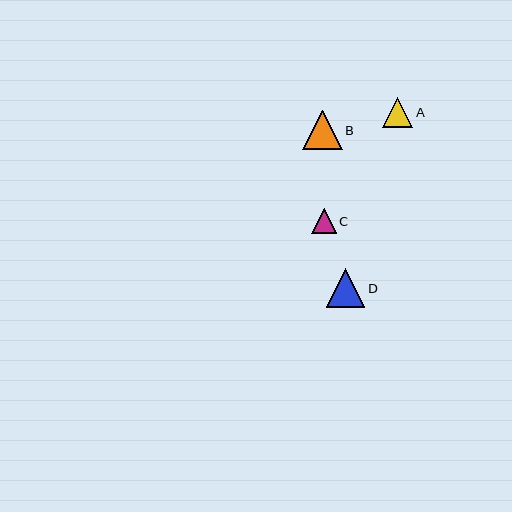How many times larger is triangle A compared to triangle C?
Triangle A is approximately 1.2 times the size of triangle C.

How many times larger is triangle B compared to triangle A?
Triangle B is approximately 1.3 times the size of triangle A.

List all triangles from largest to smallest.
From largest to smallest: B, D, A, C.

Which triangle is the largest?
Triangle B is the largest with a size of approximately 39 pixels.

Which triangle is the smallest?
Triangle C is the smallest with a size of approximately 25 pixels.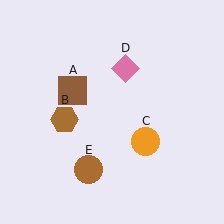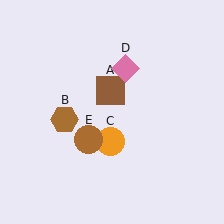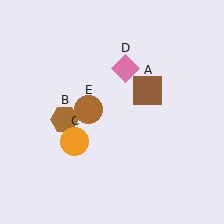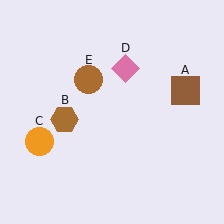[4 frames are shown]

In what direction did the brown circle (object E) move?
The brown circle (object E) moved up.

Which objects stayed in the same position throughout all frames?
Brown hexagon (object B) and pink diamond (object D) remained stationary.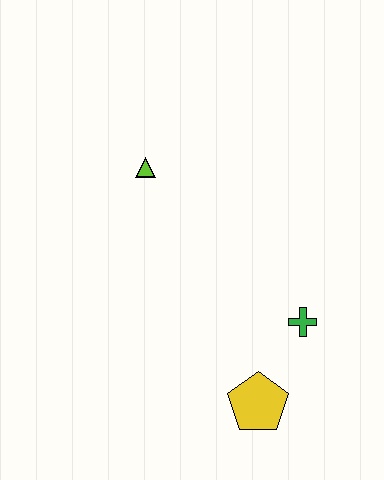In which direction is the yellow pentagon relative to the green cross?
The yellow pentagon is below the green cross.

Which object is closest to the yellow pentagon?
The green cross is closest to the yellow pentagon.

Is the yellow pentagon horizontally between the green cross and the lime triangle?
Yes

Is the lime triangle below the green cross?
No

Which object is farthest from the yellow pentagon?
The lime triangle is farthest from the yellow pentagon.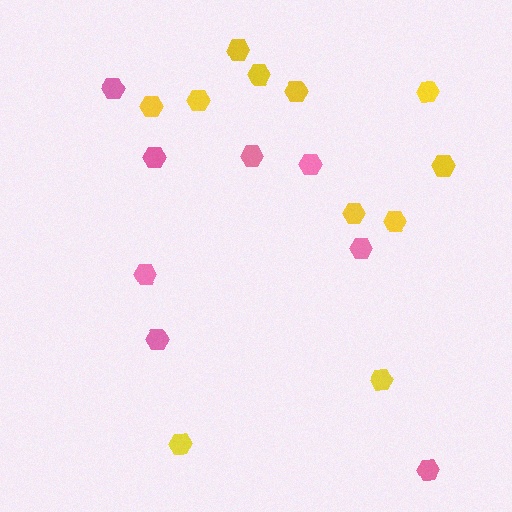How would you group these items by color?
There are 2 groups: one group of pink hexagons (8) and one group of yellow hexagons (11).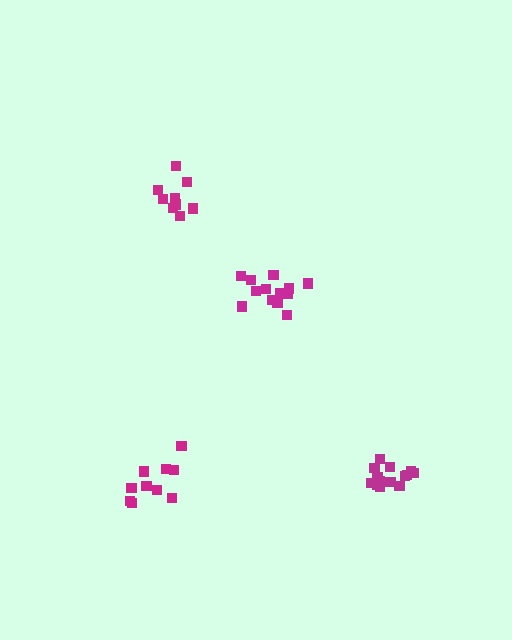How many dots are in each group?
Group 1: 10 dots, Group 2: 14 dots, Group 3: 13 dots, Group 4: 10 dots (47 total).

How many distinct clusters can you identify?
There are 4 distinct clusters.